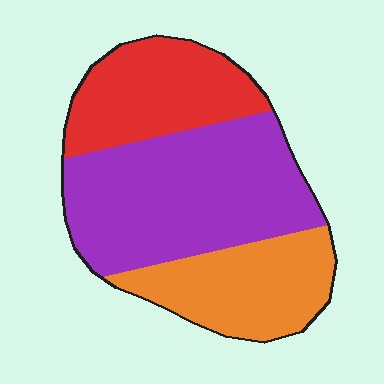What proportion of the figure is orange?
Orange takes up about one quarter (1/4) of the figure.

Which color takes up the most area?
Purple, at roughly 50%.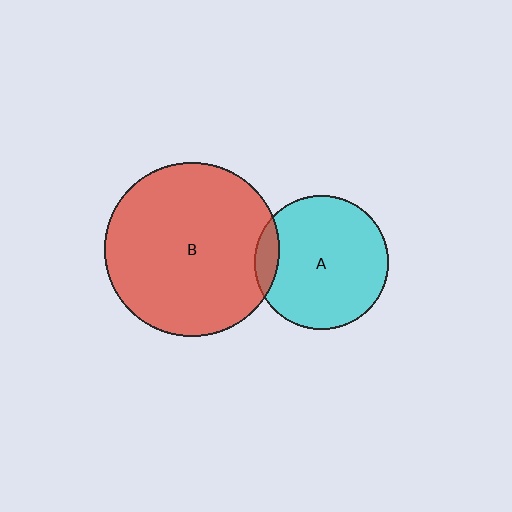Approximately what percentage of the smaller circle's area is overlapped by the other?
Approximately 10%.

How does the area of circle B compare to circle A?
Approximately 1.7 times.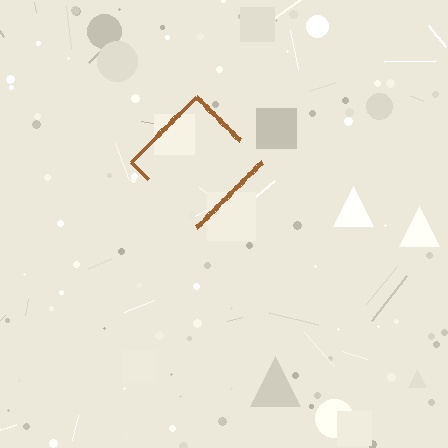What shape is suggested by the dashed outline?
The dashed outline suggests a diamond.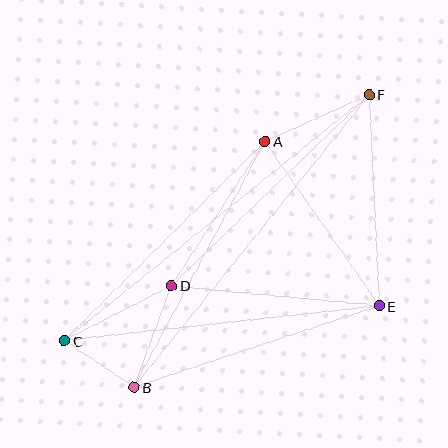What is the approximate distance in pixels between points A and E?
The distance between A and E is approximately 200 pixels.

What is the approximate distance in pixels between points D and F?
The distance between D and F is approximately 275 pixels.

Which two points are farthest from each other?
Points C and F are farthest from each other.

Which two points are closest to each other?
Points B and C are closest to each other.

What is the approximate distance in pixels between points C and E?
The distance between C and E is approximately 317 pixels.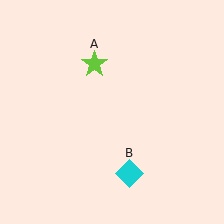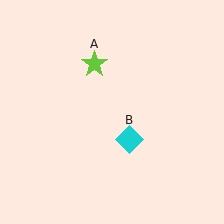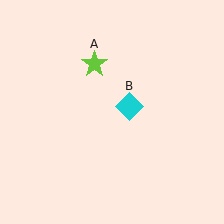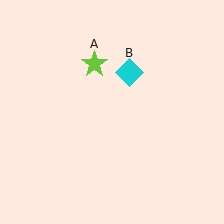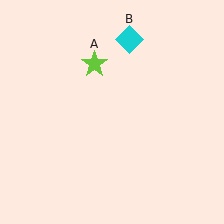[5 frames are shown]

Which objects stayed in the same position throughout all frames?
Lime star (object A) remained stationary.